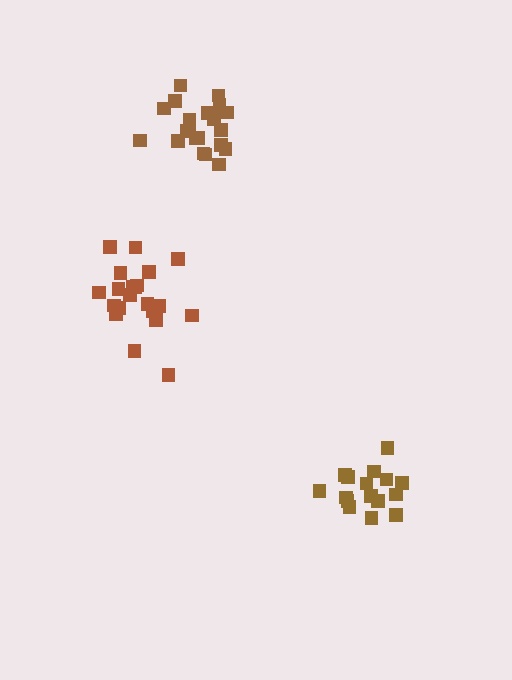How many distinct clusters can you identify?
There are 3 distinct clusters.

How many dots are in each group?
Group 1: 16 dots, Group 2: 21 dots, Group 3: 21 dots (58 total).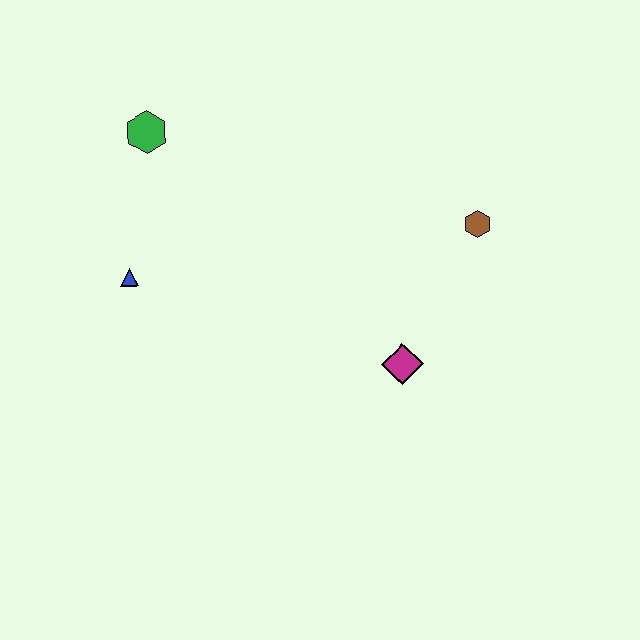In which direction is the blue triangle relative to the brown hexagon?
The blue triangle is to the left of the brown hexagon.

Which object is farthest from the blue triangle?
The brown hexagon is farthest from the blue triangle.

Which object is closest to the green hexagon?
The blue triangle is closest to the green hexagon.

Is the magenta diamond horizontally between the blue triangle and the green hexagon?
No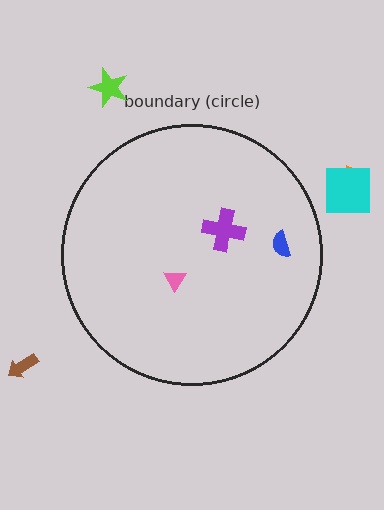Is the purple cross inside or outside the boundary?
Inside.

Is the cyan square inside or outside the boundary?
Outside.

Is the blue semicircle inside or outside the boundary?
Inside.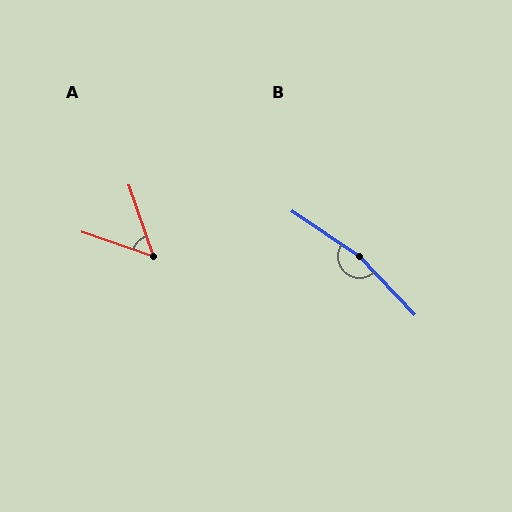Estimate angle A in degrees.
Approximately 52 degrees.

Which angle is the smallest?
A, at approximately 52 degrees.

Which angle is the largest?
B, at approximately 167 degrees.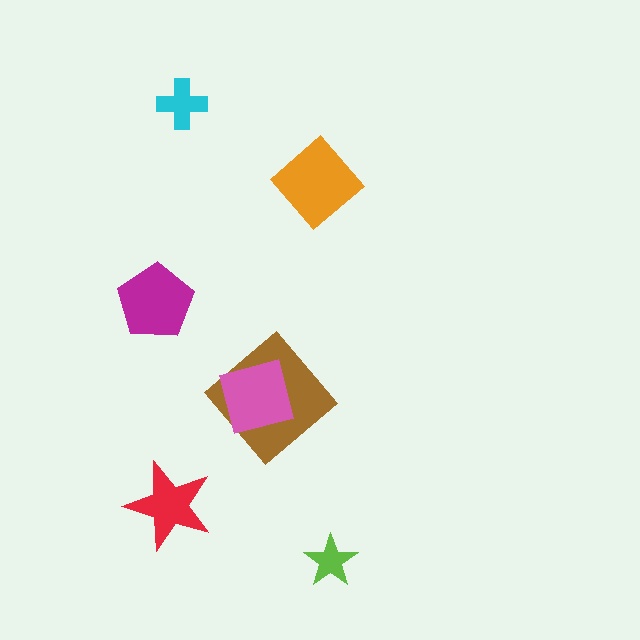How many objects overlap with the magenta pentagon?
0 objects overlap with the magenta pentagon.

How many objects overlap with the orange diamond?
0 objects overlap with the orange diamond.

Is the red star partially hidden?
No, no other shape covers it.